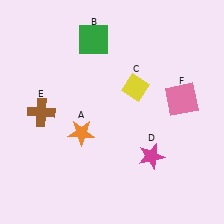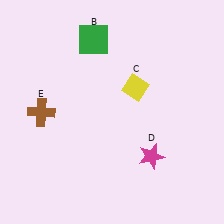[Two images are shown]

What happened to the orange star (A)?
The orange star (A) was removed in Image 2. It was in the bottom-left area of Image 1.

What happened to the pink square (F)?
The pink square (F) was removed in Image 2. It was in the top-right area of Image 1.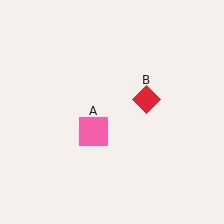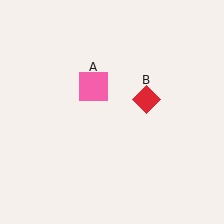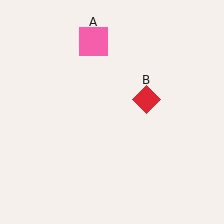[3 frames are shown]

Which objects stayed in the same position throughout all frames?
Red diamond (object B) remained stationary.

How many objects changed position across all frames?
1 object changed position: pink square (object A).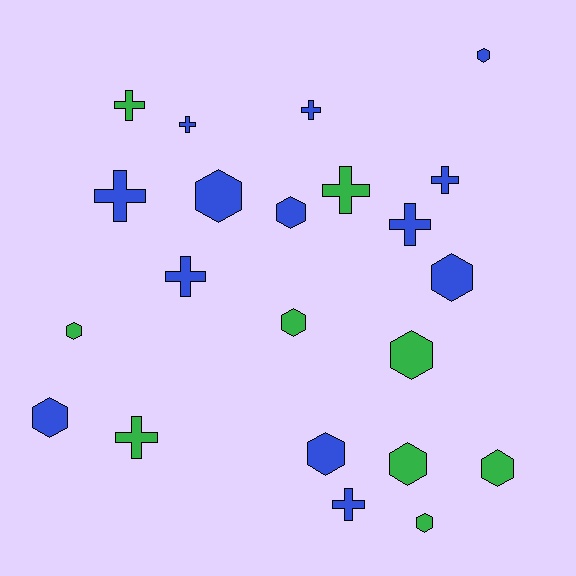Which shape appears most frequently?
Hexagon, with 12 objects.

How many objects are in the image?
There are 22 objects.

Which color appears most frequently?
Blue, with 13 objects.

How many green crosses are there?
There are 3 green crosses.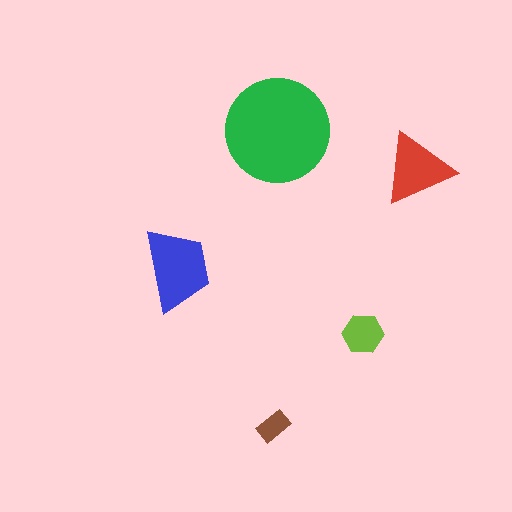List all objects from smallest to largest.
The brown rectangle, the lime hexagon, the red triangle, the blue trapezoid, the green circle.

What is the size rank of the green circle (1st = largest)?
1st.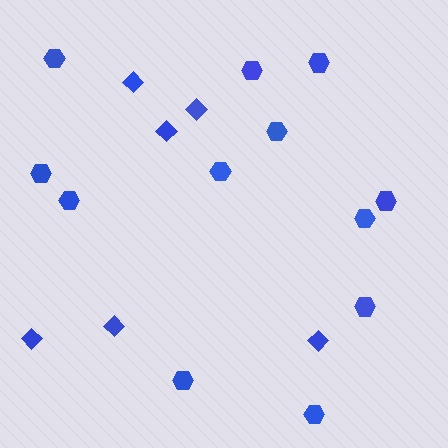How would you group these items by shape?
There are 2 groups: one group of hexagons (12) and one group of diamonds (6).